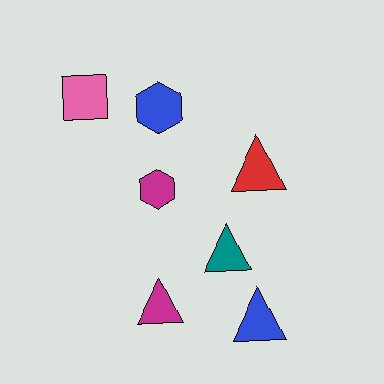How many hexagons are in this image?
There are 2 hexagons.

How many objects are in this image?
There are 7 objects.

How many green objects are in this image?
There are no green objects.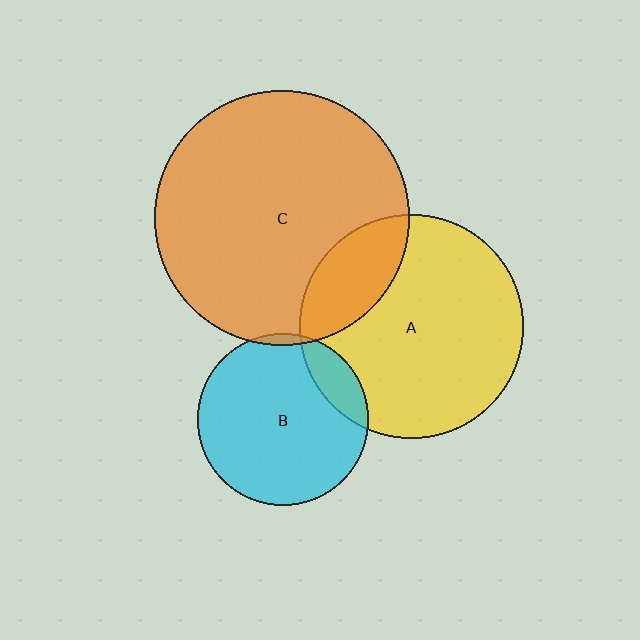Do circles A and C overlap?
Yes.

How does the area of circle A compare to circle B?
Approximately 1.7 times.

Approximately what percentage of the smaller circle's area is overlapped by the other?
Approximately 20%.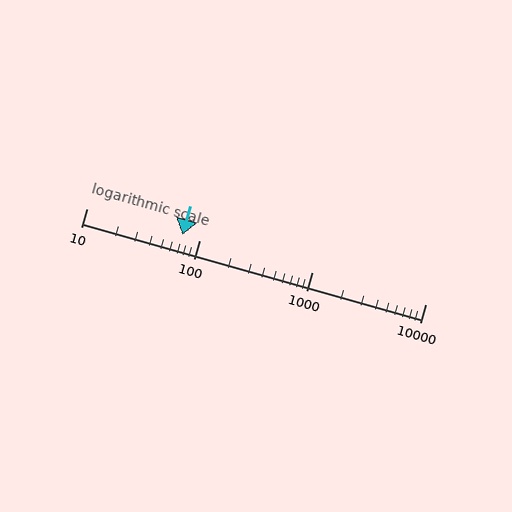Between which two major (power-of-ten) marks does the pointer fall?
The pointer is between 10 and 100.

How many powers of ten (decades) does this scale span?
The scale spans 3 decades, from 10 to 10000.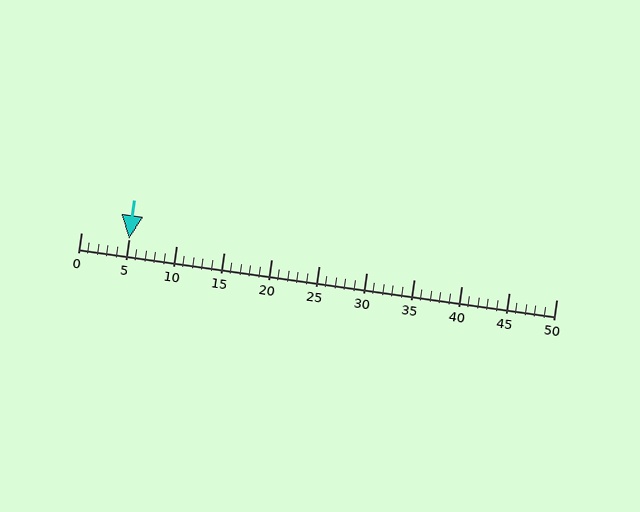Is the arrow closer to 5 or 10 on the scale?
The arrow is closer to 5.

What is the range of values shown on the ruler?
The ruler shows values from 0 to 50.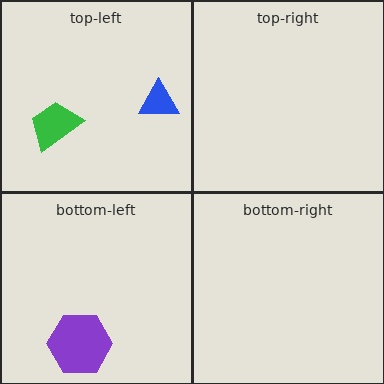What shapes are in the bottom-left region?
The purple hexagon.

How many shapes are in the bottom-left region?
1.